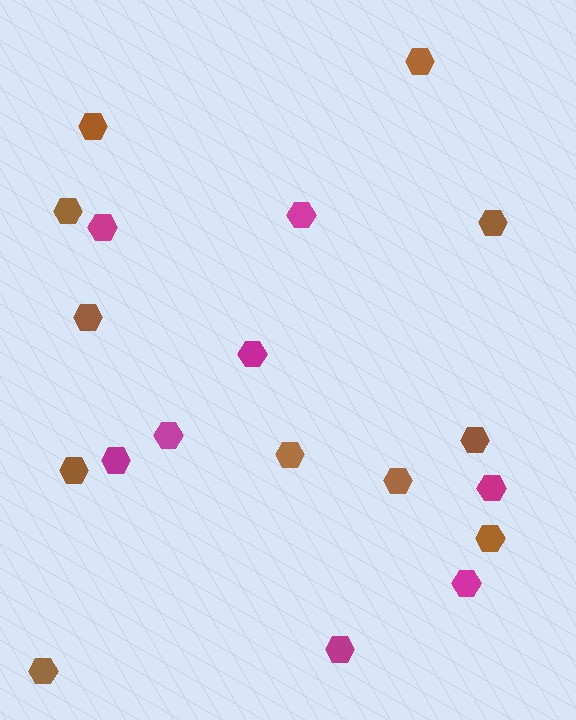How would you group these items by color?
There are 2 groups: one group of magenta hexagons (8) and one group of brown hexagons (11).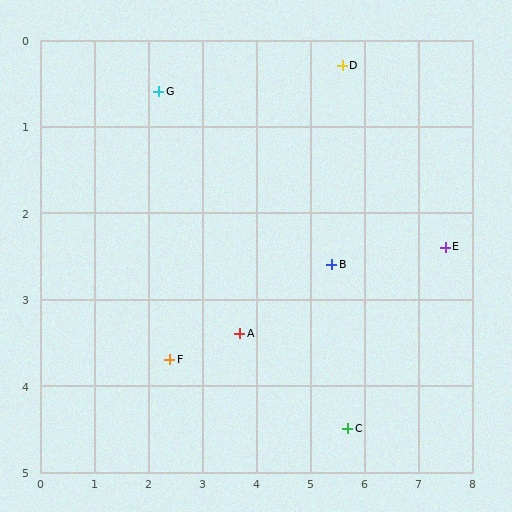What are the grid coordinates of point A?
Point A is at approximately (3.7, 3.4).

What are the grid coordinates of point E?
Point E is at approximately (7.5, 2.4).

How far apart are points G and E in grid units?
Points G and E are about 5.6 grid units apart.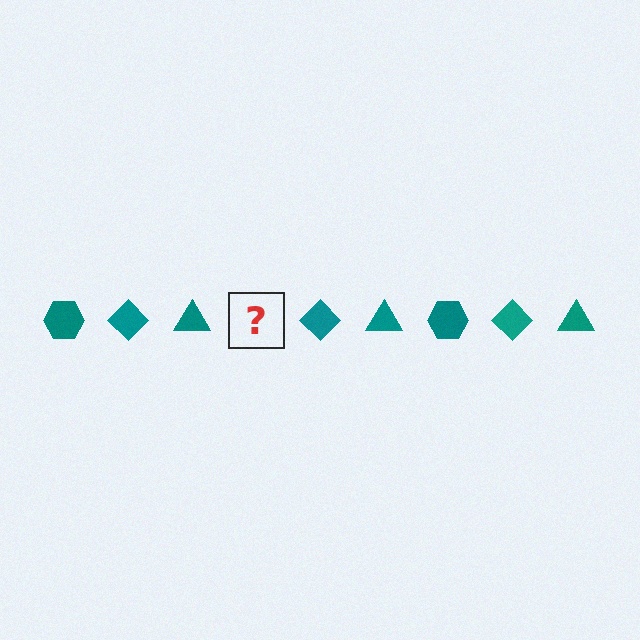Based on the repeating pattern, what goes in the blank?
The blank should be a teal hexagon.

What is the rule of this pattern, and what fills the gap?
The rule is that the pattern cycles through hexagon, diamond, triangle shapes in teal. The gap should be filled with a teal hexagon.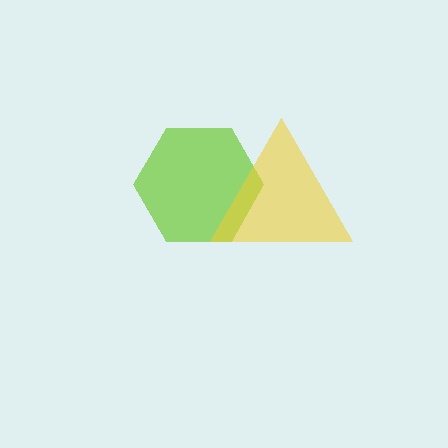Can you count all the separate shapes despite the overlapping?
Yes, there are 2 separate shapes.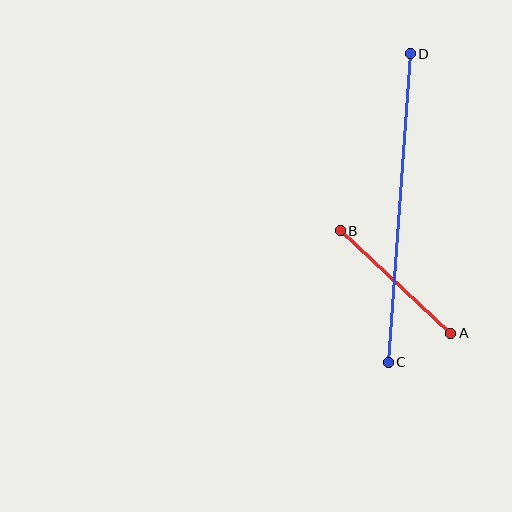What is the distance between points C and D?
The distance is approximately 310 pixels.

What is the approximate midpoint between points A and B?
The midpoint is at approximately (395, 282) pixels.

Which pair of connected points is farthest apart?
Points C and D are farthest apart.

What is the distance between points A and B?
The distance is approximately 151 pixels.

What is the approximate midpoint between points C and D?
The midpoint is at approximately (399, 208) pixels.